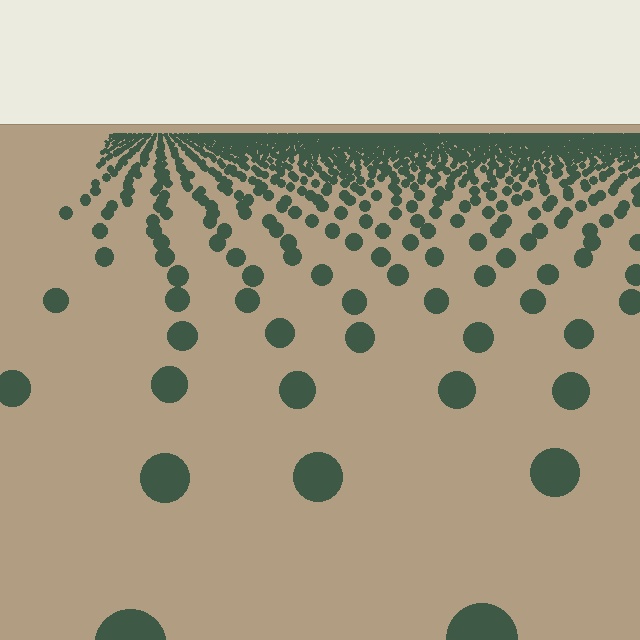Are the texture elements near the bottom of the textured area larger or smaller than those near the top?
Larger. Near the bottom, elements are closer to the viewer and appear at a bigger on-screen size.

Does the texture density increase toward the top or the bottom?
Density increases toward the top.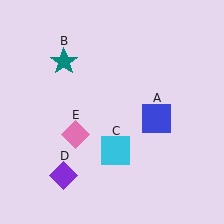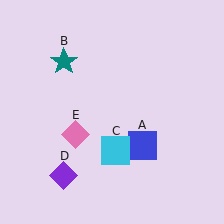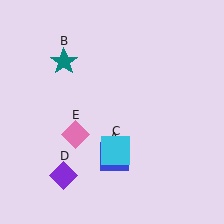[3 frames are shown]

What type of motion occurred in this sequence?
The blue square (object A) rotated clockwise around the center of the scene.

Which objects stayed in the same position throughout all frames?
Teal star (object B) and cyan square (object C) and purple diamond (object D) and pink diamond (object E) remained stationary.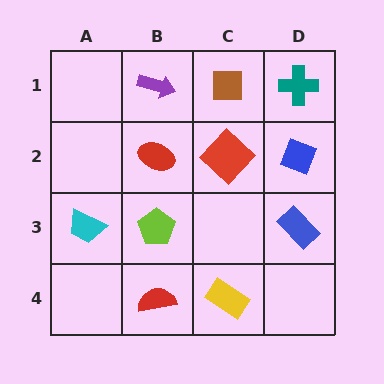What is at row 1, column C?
A brown square.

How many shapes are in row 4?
2 shapes.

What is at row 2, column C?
A red diamond.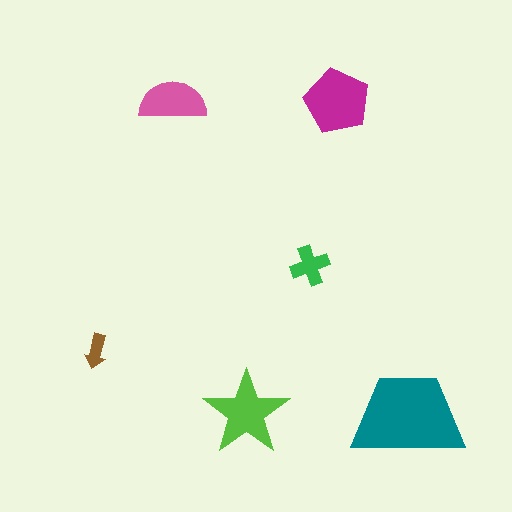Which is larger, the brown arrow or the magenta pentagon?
The magenta pentagon.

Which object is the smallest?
The brown arrow.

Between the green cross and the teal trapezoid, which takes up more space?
The teal trapezoid.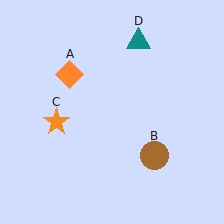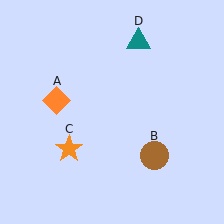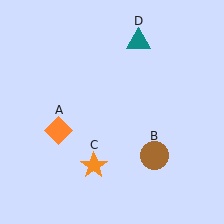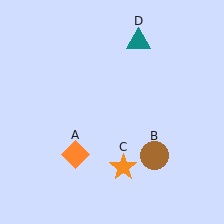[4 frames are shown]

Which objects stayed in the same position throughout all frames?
Brown circle (object B) and teal triangle (object D) remained stationary.